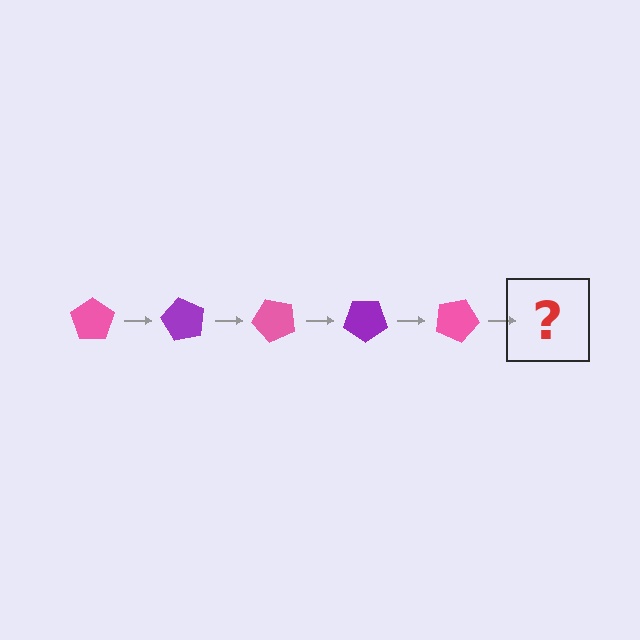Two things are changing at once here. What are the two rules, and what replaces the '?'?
The two rules are that it rotates 60 degrees each step and the color cycles through pink and purple. The '?' should be a purple pentagon, rotated 300 degrees from the start.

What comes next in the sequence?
The next element should be a purple pentagon, rotated 300 degrees from the start.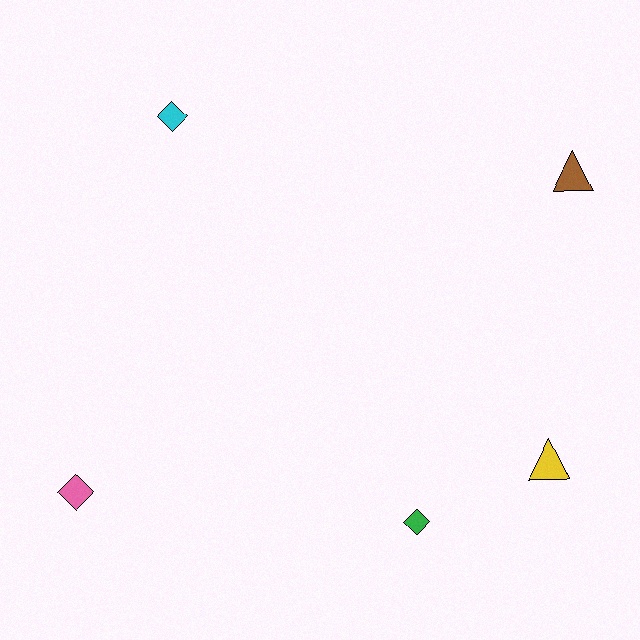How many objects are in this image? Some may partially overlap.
There are 5 objects.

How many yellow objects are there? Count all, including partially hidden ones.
There is 1 yellow object.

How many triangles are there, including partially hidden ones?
There are 2 triangles.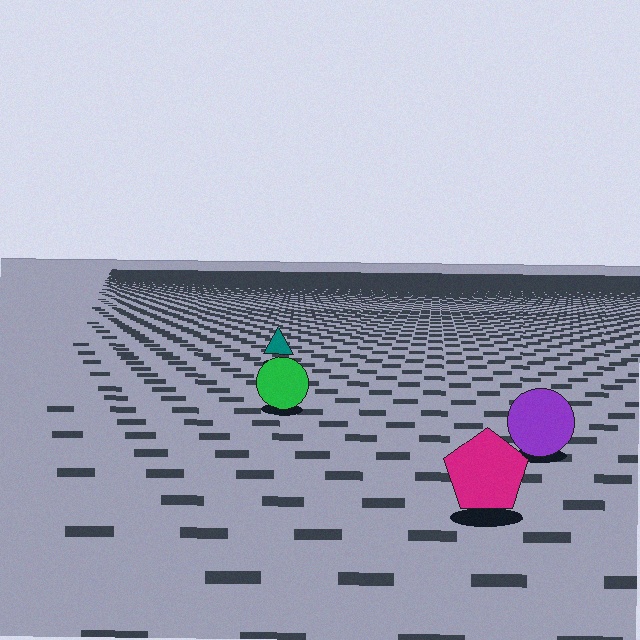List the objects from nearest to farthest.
From nearest to farthest: the magenta pentagon, the purple circle, the green circle, the teal triangle.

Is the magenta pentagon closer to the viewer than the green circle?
Yes. The magenta pentagon is closer — you can tell from the texture gradient: the ground texture is coarser near it.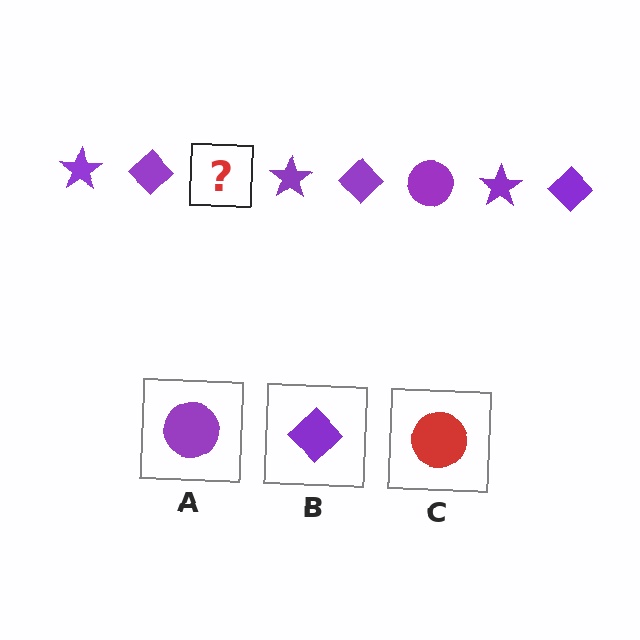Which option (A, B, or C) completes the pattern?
A.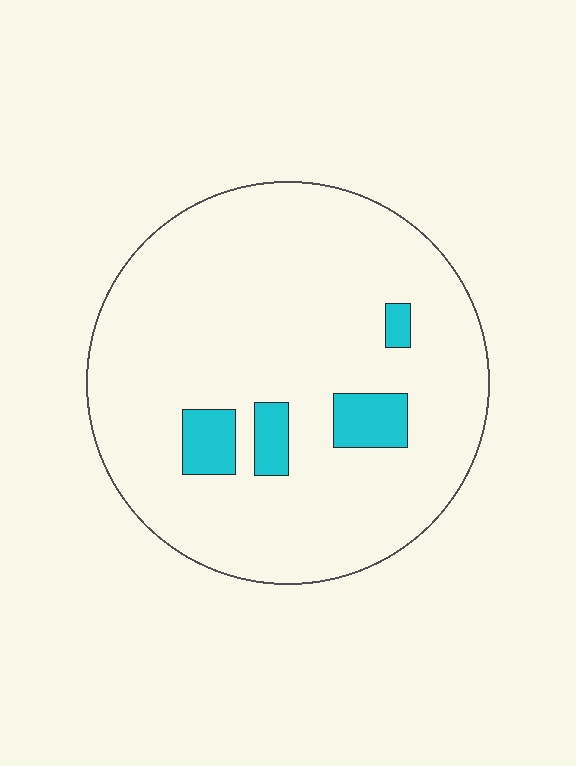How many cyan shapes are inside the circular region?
4.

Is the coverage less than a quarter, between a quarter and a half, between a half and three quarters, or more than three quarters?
Less than a quarter.